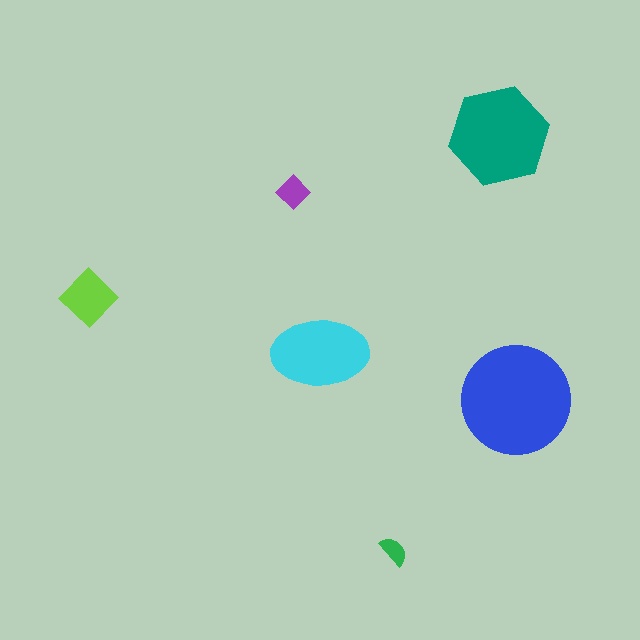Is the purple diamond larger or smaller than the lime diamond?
Smaller.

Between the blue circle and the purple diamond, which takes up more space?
The blue circle.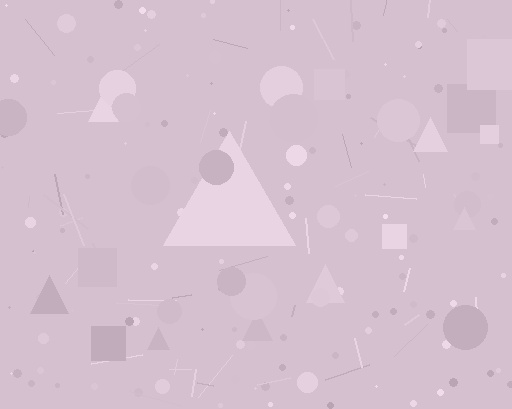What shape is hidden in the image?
A triangle is hidden in the image.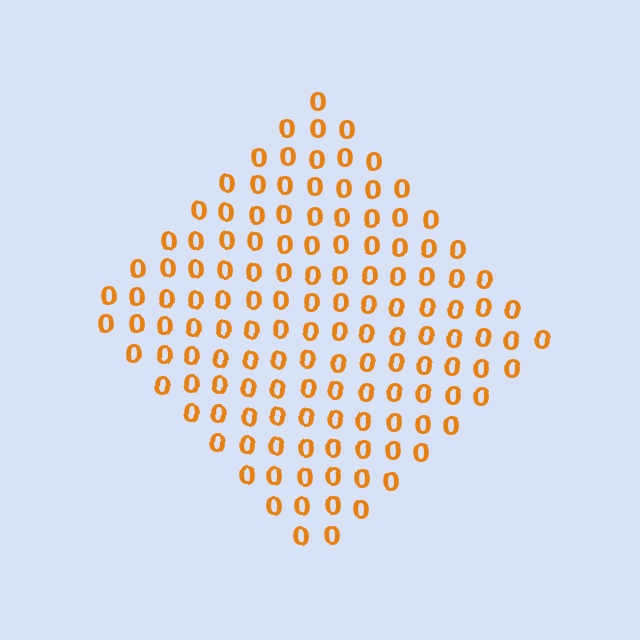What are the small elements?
The small elements are digit 0's.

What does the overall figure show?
The overall figure shows a diamond.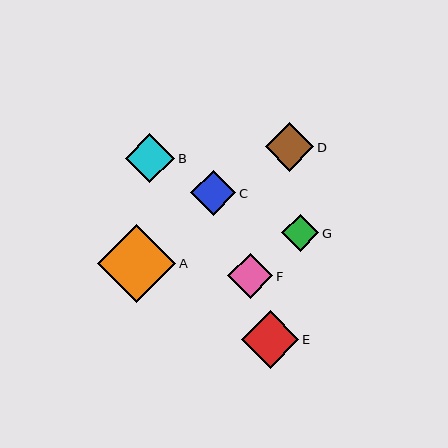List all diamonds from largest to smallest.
From largest to smallest: A, E, B, D, F, C, G.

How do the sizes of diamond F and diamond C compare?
Diamond F and diamond C are approximately the same size.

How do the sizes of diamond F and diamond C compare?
Diamond F and diamond C are approximately the same size.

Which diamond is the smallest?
Diamond G is the smallest with a size of approximately 37 pixels.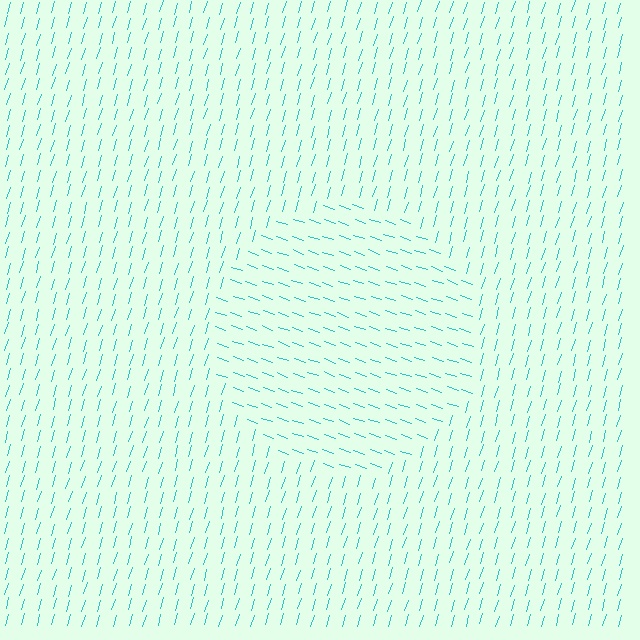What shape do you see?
I see a circle.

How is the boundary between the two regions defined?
The boundary is defined purely by a change in line orientation (approximately 87 degrees difference). All lines are the same color and thickness.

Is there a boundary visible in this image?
Yes, there is a texture boundary formed by a change in line orientation.